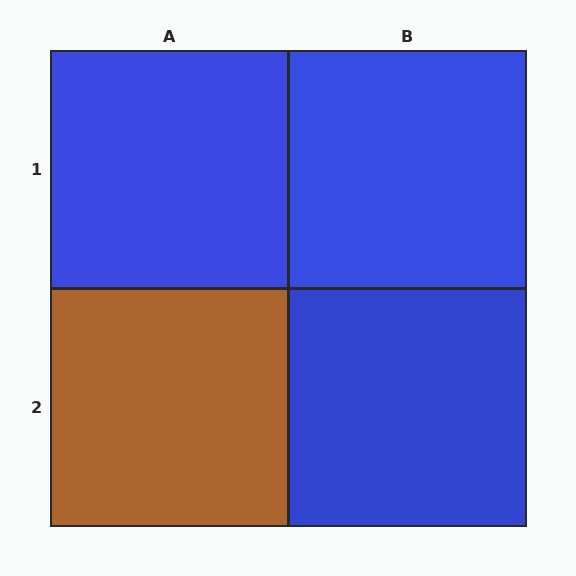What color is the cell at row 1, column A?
Blue.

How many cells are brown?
1 cell is brown.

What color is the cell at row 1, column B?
Blue.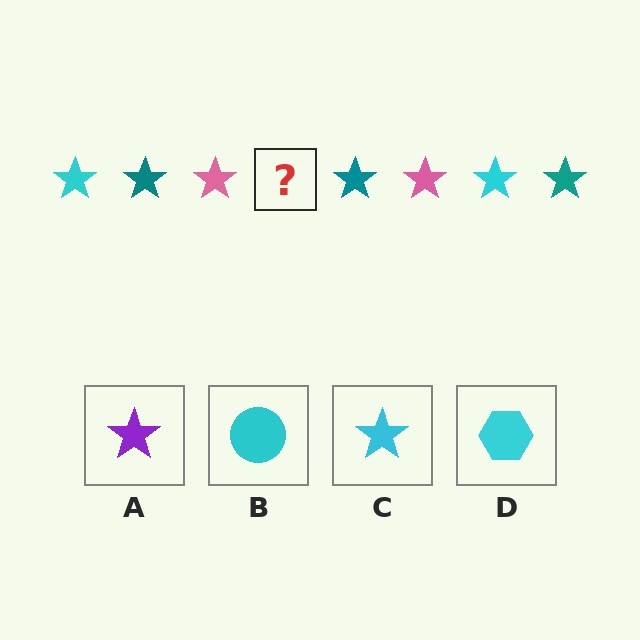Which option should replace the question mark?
Option C.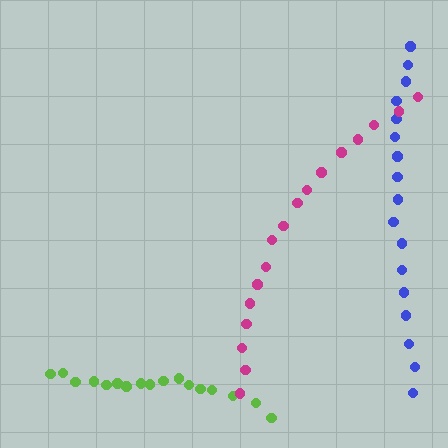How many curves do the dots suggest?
There are 3 distinct paths.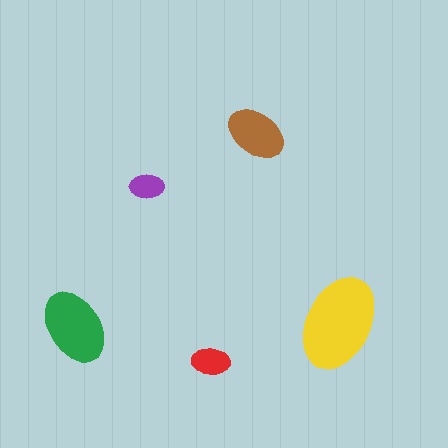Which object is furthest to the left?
The green ellipse is leftmost.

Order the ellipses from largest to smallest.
the yellow one, the green one, the brown one, the red one, the purple one.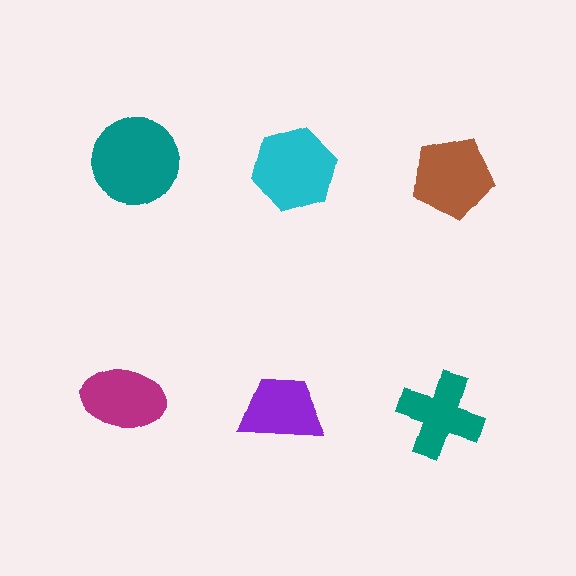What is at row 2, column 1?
A magenta ellipse.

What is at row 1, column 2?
A cyan hexagon.